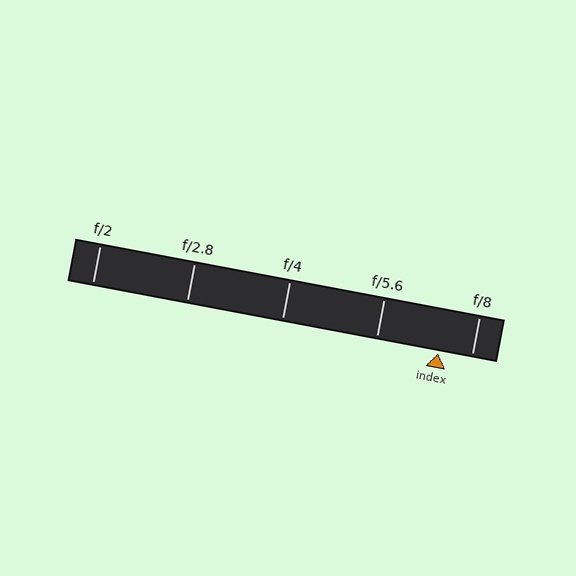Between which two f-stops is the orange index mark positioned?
The index mark is between f/5.6 and f/8.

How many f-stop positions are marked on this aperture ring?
There are 5 f-stop positions marked.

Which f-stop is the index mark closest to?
The index mark is closest to f/8.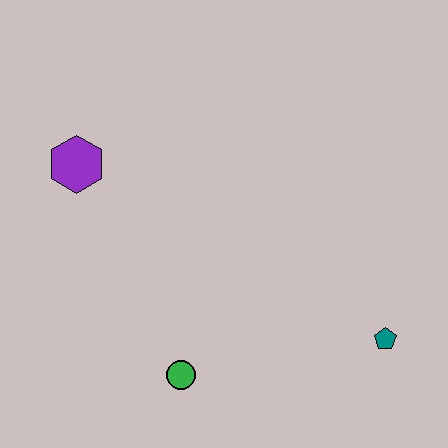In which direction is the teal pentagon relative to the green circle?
The teal pentagon is to the right of the green circle.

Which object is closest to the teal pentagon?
The green circle is closest to the teal pentagon.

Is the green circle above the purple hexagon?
No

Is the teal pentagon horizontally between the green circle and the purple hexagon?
No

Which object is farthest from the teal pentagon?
The purple hexagon is farthest from the teal pentagon.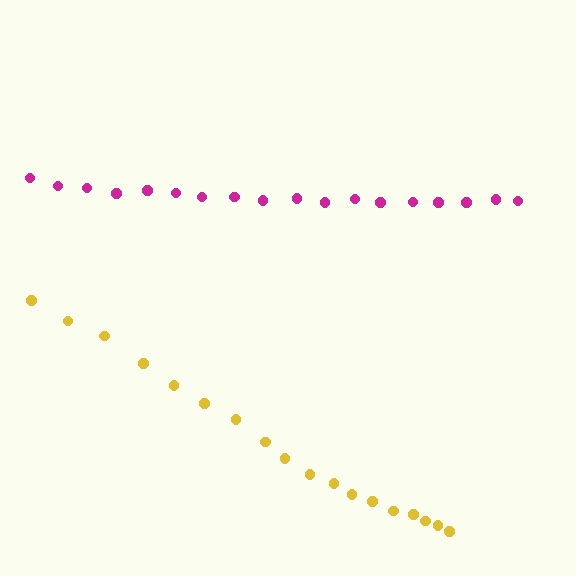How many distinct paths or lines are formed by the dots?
There are 2 distinct paths.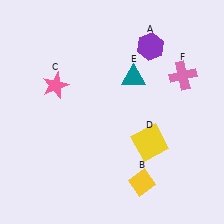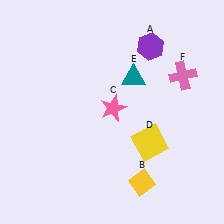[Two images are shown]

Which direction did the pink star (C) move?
The pink star (C) moved right.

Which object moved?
The pink star (C) moved right.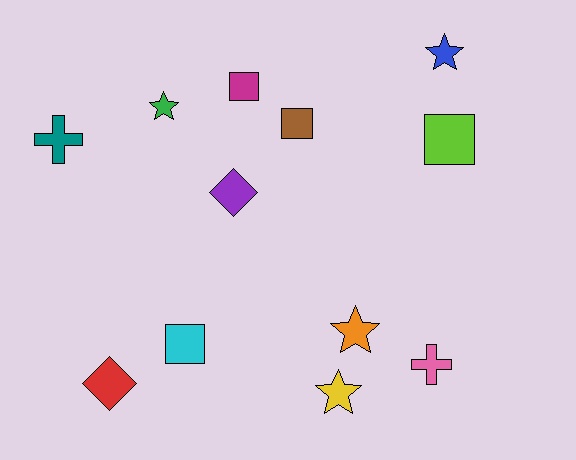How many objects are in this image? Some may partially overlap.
There are 12 objects.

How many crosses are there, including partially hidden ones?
There are 2 crosses.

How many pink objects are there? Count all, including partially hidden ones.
There is 1 pink object.